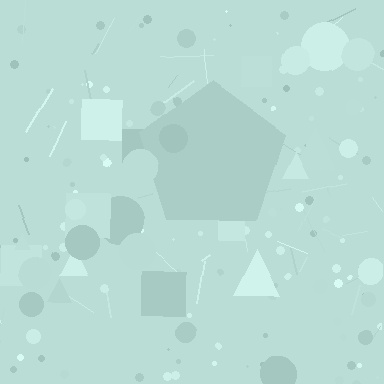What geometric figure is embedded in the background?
A pentagon is embedded in the background.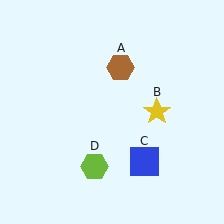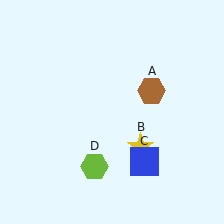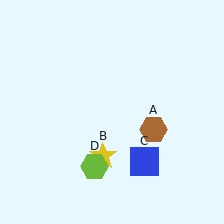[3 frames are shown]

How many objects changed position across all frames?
2 objects changed position: brown hexagon (object A), yellow star (object B).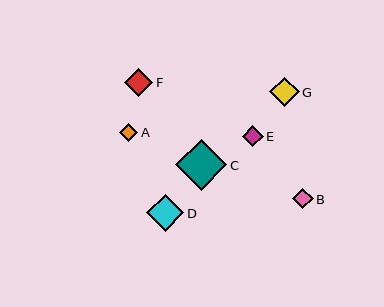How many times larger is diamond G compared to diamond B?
Diamond G is approximately 1.4 times the size of diamond B.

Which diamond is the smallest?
Diamond A is the smallest with a size of approximately 18 pixels.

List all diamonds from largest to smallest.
From largest to smallest: C, D, G, F, E, B, A.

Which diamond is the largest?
Diamond C is the largest with a size of approximately 51 pixels.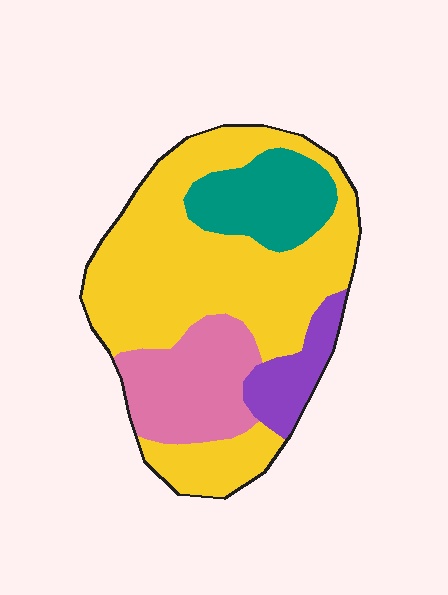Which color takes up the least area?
Purple, at roughly 10%.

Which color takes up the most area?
Yellow, at roughly 60%.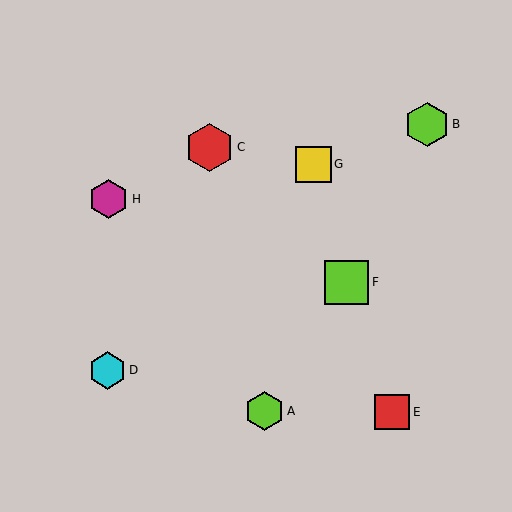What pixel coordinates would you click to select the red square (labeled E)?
Click at (392, 412) to select the red square E.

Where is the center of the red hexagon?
The center of the red hexagon is at (210, 147).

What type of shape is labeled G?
Shape G is a yellow square.